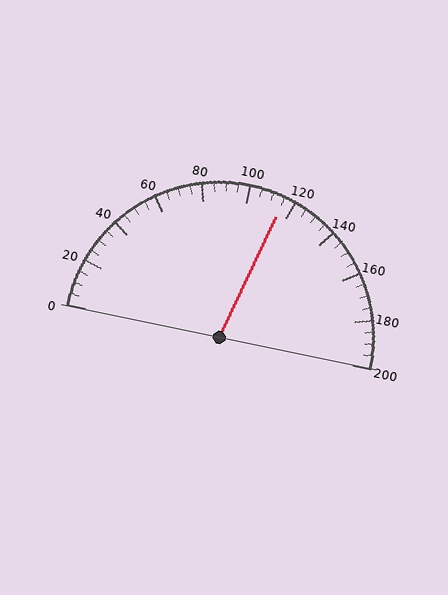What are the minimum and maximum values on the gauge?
The gauge ranges from 0 to 200.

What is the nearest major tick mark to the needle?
The nearest major tick mark is 120.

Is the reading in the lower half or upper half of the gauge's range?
The reading is in the upper half of the range (0 to 200).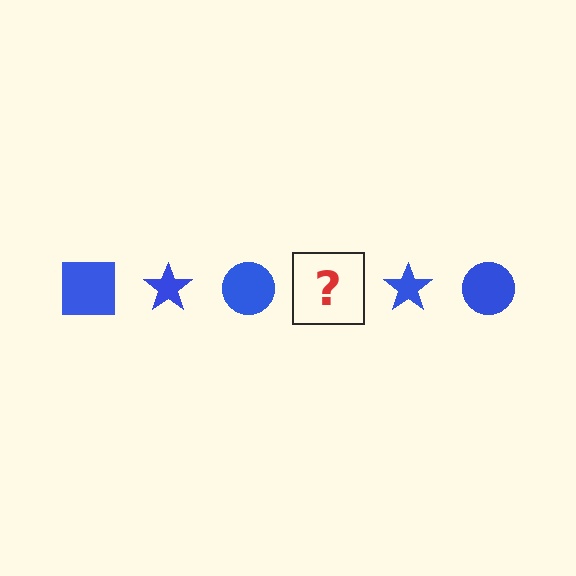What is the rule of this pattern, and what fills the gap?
The rule is that the pattern cycles through square, star, circle shapes in blue. The gap should be filled with a blue square.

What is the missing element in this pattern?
The missing element is a blue square.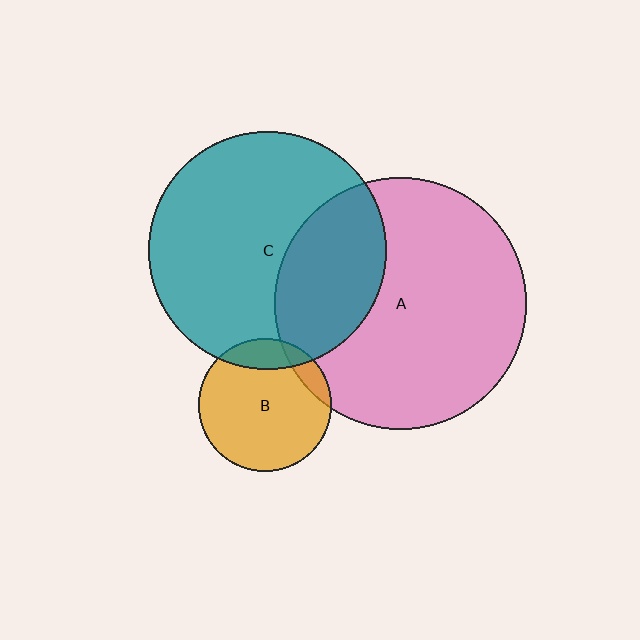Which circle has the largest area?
Circle A (pink).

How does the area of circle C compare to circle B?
Approximately 3.2 times.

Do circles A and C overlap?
Yes.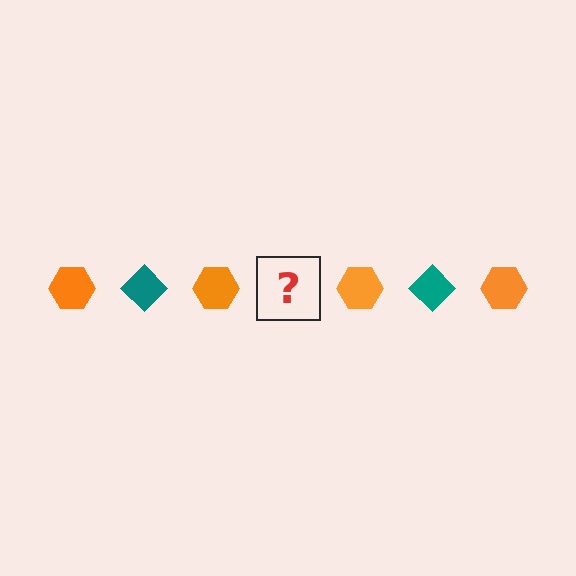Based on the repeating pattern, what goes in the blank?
The blank should be a teal diamond.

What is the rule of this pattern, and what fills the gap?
The rule is that the pattern alternates between orange hexagon and teal diamond. The gap should be filled with a teal diamond.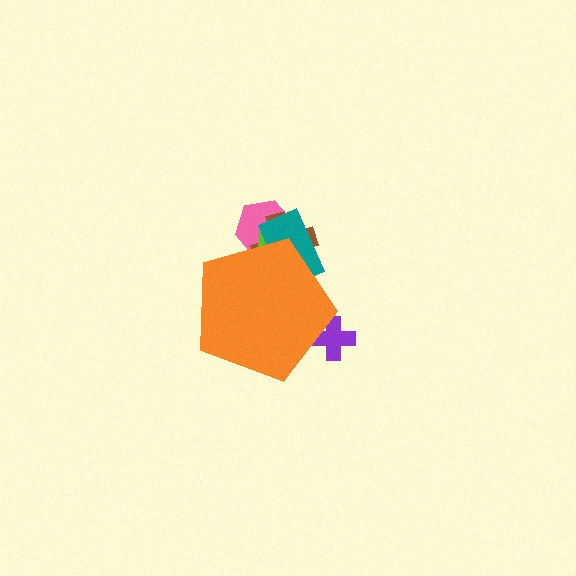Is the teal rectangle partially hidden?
Yes, the teal rectangle is partially hidden behind the orange pentagon.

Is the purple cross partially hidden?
Yes, the purple cross is partially hidden behind the orange pentagon.